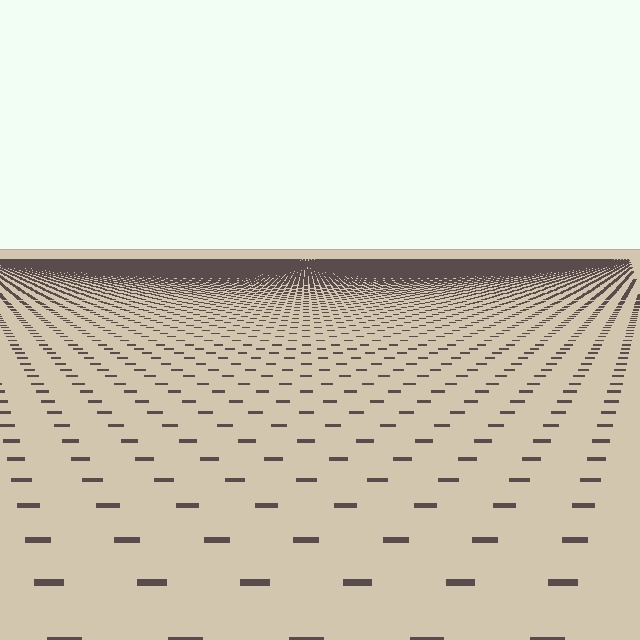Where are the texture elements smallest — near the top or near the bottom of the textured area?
Near the top.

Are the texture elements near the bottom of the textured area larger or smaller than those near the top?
Larger. Near the bottom, elements are closer to the viewer and appear at a bigger on-screen size.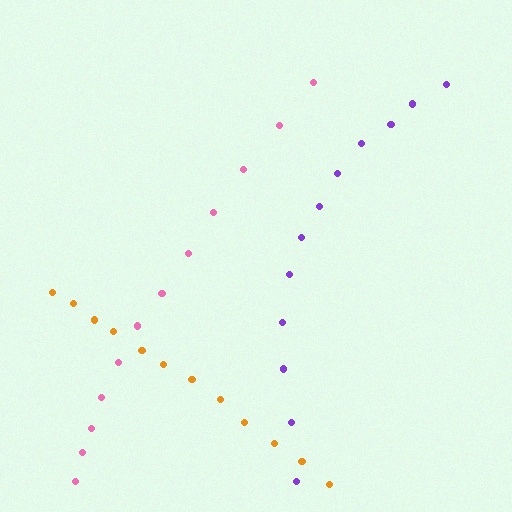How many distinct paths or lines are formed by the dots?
There are 3 distinct paths.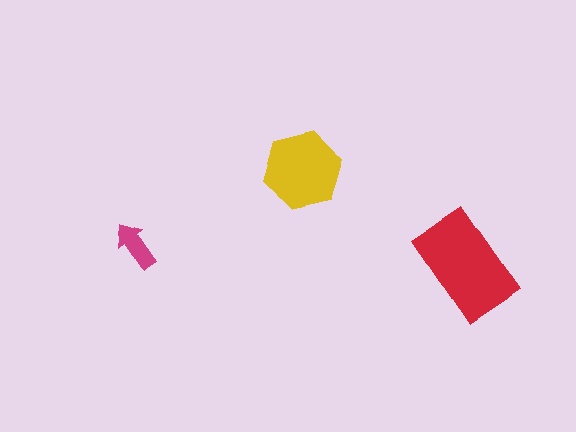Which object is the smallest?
The magenta arrow.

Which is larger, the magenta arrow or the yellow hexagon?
The yellow hexagon.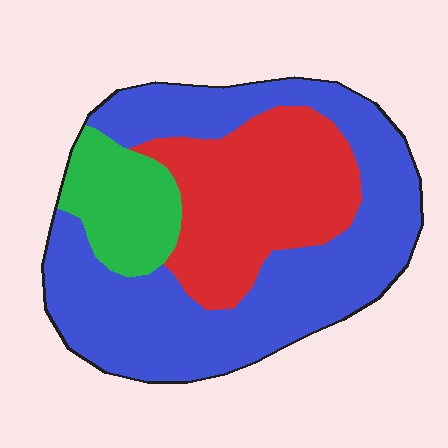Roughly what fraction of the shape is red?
Red takes up about one third (1/3) of the shape.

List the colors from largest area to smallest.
From largest to smallest: blue, red, green.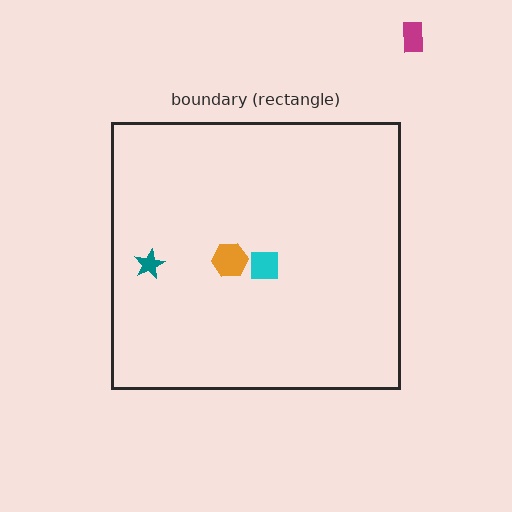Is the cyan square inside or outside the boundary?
Inside.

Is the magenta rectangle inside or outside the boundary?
Outside.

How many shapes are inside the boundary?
3 inside, 1 outside.